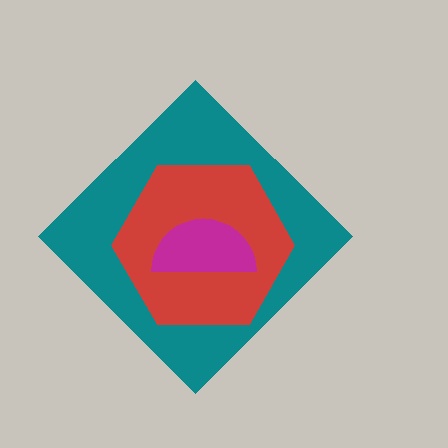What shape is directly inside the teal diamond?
The red hexagon.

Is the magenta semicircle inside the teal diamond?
Yes.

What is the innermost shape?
The magenta semicircle.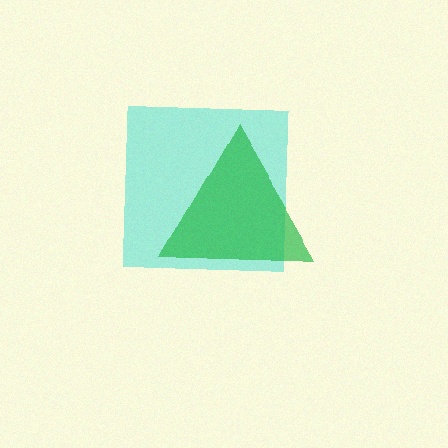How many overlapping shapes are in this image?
There are 2 overlapping shapes in the image.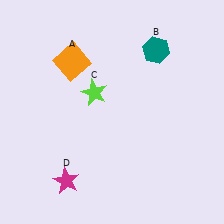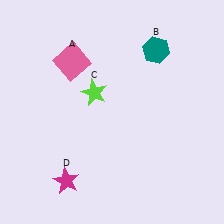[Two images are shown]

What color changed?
The square (A) changed from orange in Image 1 to pink in Image 2.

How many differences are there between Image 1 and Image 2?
There is 1 difference between the two images.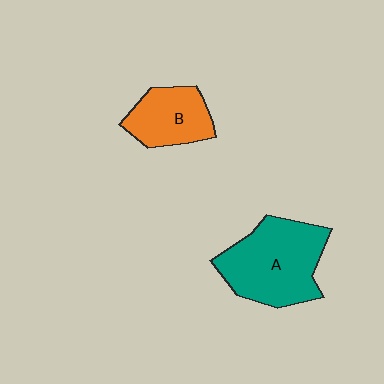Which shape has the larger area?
Shape A (teal).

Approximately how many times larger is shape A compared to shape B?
Approximately 1.7 times.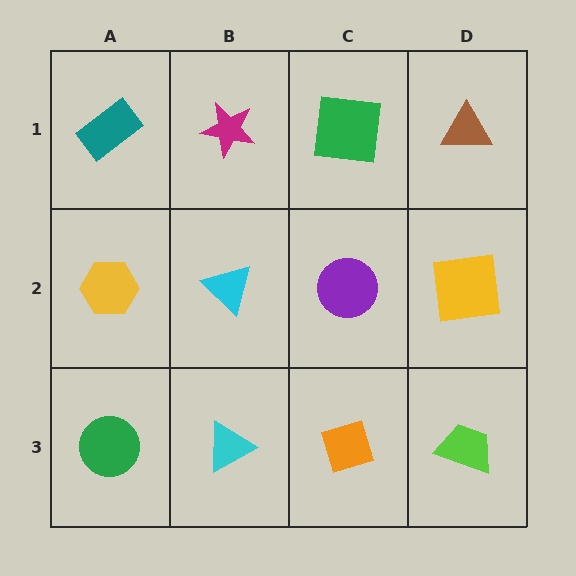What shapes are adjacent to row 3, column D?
A yellow square (row 2, column D), an orange diamond (row 3, column C).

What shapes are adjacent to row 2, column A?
A teal rectangle (row 1, column A), a green circle (row 3, column A), a cyan triangle (row 2, column B).